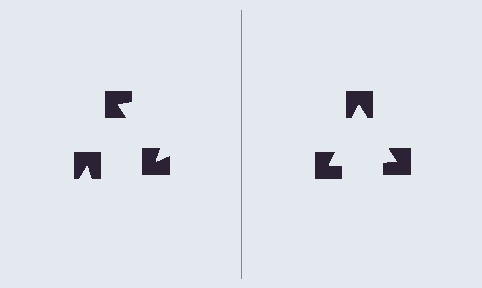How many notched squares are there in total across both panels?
6 — 3 on each side.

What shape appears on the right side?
An illusory triangle.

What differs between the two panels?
The notched squares are positioned identically on both sides; only the wedge orientations differ. On the right they align to a triangle; on the left they are misaligned.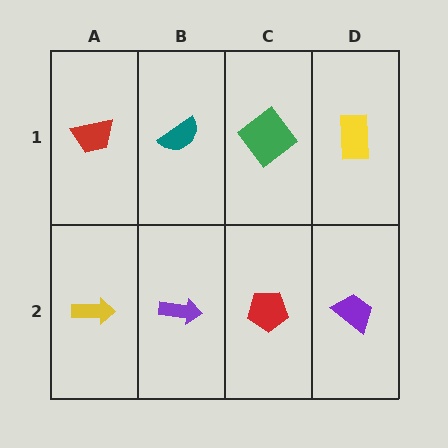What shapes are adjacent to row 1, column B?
A purple arrow (row 2, column B), a red trapezoid (row 1, column A), a green diamond (row 1, column C).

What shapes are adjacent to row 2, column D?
A yellow rectangle (row 1, column D), a red pentagon (row 2, column C).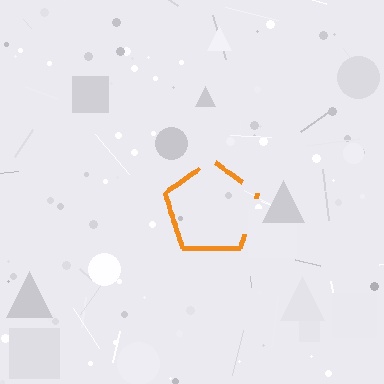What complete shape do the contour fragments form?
The contour fragments form a pentagon.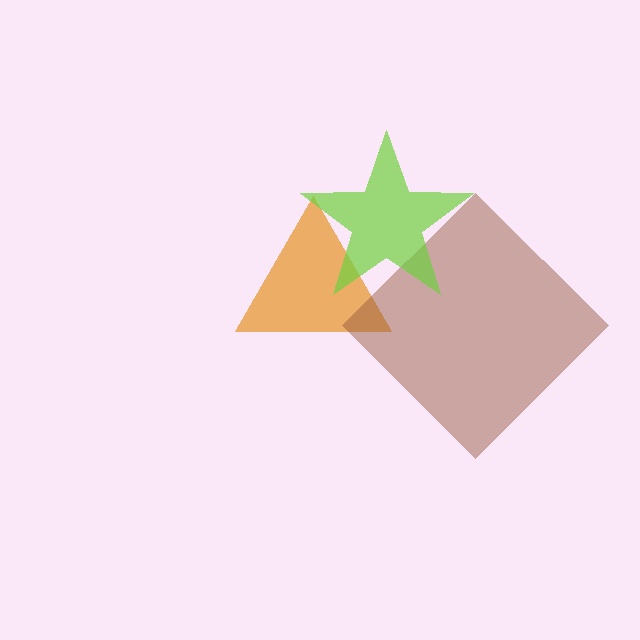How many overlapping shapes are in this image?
There are 3 overlapping shapes in the image.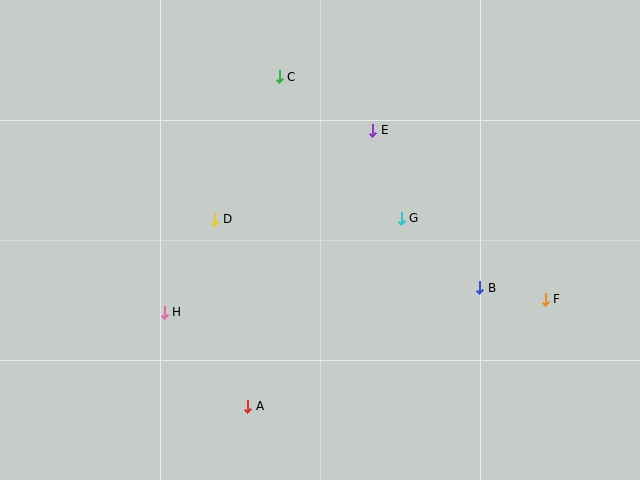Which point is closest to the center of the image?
Point G at (401, 218) is closest to the center.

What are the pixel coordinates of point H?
Point H is at (164, 312).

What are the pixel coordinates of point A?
Point A is at (248, 406).